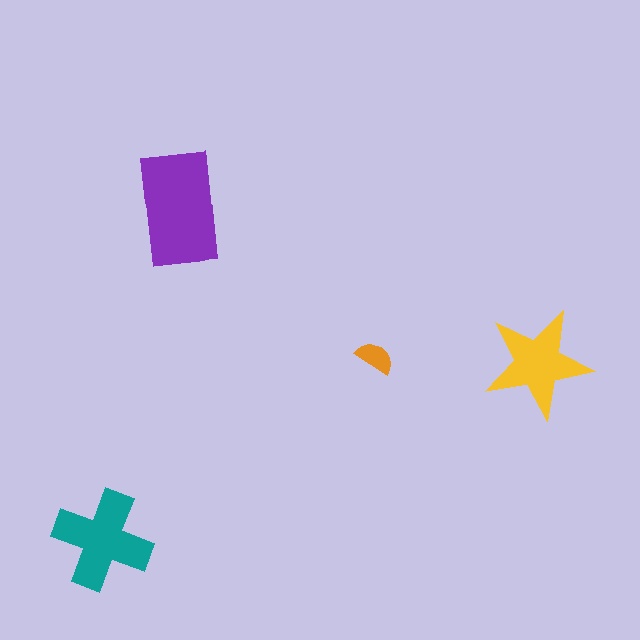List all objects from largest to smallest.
The purple rectangle, the teal cross, the yellow star, the orange semicircle.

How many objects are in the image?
There are 4 objects in the image.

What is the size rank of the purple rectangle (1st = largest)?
1st.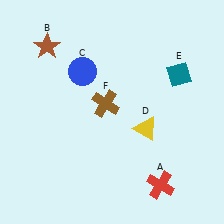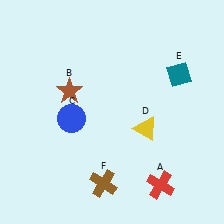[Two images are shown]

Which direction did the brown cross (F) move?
The brown cross (F) moved down.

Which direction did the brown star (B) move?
The brown star (B) moved down.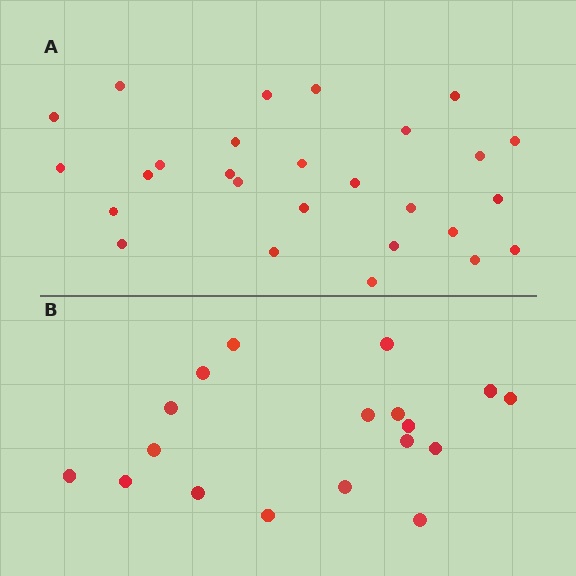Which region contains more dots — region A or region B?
Region A (the top region) has more dots.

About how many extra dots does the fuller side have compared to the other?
Region A has roughly 8 or so more dots than region B.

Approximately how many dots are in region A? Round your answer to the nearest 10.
About 30 dots. (The exact count is 27, which rounds to 30.)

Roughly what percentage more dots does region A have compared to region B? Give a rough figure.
About 50% more.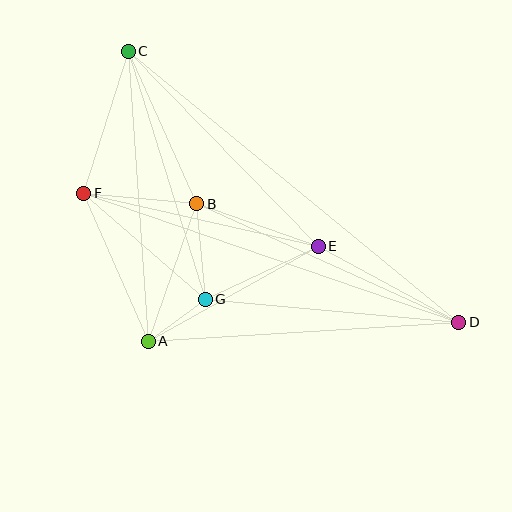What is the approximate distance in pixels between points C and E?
The distance between C and E is approximately 272 pixels.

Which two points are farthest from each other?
Points C and D are farthest from each other.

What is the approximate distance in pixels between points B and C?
The distance between B and C is approximately 167 pixels.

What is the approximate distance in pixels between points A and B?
The distance between A and B is approximately 146 pixels.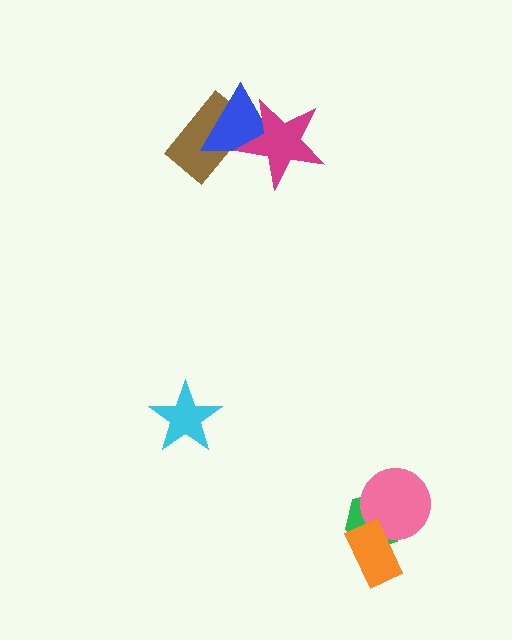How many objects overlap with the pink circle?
2 objects overlap with the pink circle.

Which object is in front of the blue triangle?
The magenta star is in front of the blue triangle.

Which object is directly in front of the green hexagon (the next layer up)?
The pink circle is directly in front of the green hexagon.